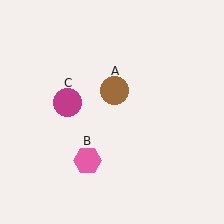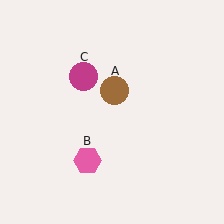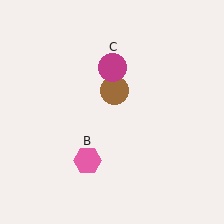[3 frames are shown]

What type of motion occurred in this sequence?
The magenta circle (object C) rotated clockwise around the center of the scene.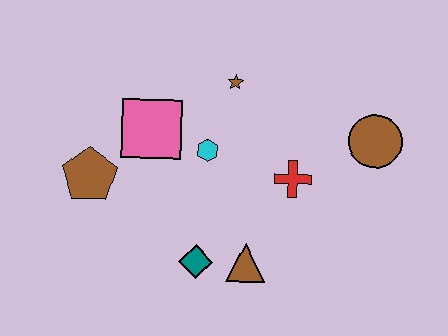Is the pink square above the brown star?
No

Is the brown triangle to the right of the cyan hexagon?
Yes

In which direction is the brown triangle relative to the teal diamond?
The brown triangle is to the right of the teal diamond.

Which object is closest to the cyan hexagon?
The pink square is closest to the cyan hexagon.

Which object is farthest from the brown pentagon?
The brown circle is farthest from the brown pentagon.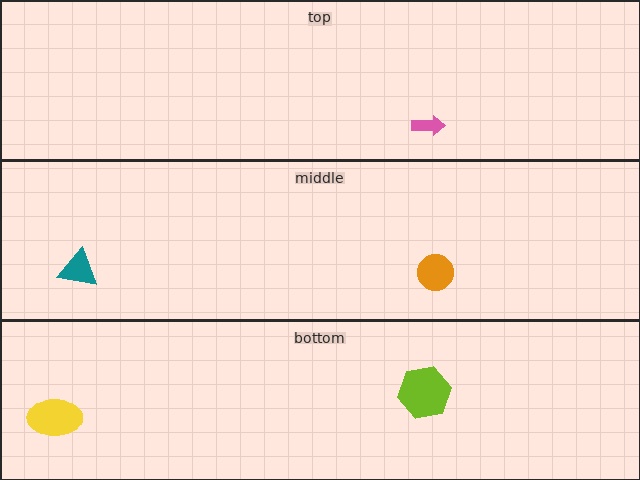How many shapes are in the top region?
1.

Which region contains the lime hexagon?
The bottom region.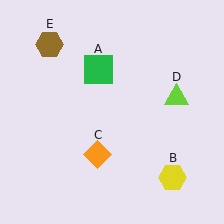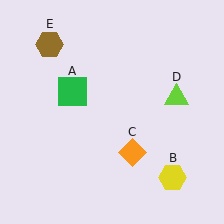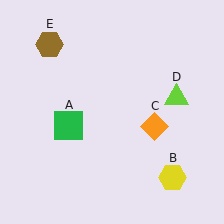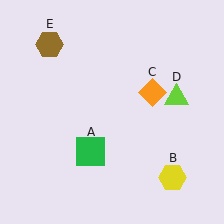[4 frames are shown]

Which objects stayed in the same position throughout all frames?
Yellow hexagon (object B) and lime triangle (object D) and brown hexagon (object E) remained stationary.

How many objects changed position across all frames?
2 objects changed position: green square (object A), orange diamond (object C).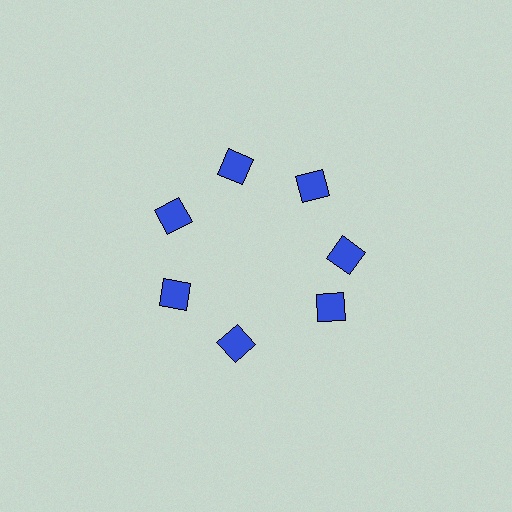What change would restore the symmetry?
The symmetry would be restored by rotating it back into even spacing with its neighbors so that all 7 squares sit at equal angles and equal distance from the center.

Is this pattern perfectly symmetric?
No. The 7 blue squares are arranged in a ring, but one element near the 5 o'clock position is rotated out of alignment along the ring, breaking the 7-fold rotational symmetry.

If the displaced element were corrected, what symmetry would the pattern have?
It would have 7-fold rotational symmetry — the pattern would map onto itself every 51 degrees.